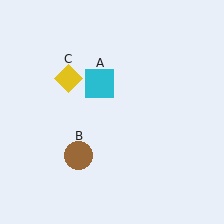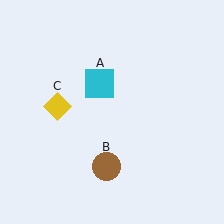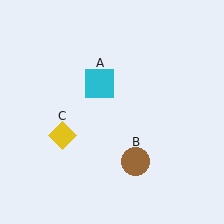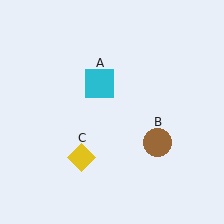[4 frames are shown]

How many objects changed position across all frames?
2 objects changed position: brown circle (object B), yellow diamond (object C).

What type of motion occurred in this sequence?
The brown circle (object B), yellow diamond (object C) rotated counterclockwise around the center of the scene.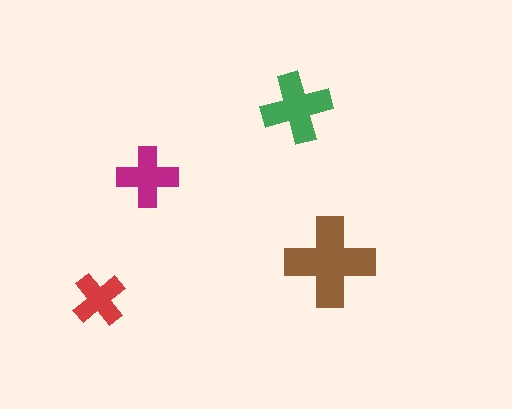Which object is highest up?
The green cross is topmost.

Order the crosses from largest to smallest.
the brown one, the green one, the magenta one, the red one.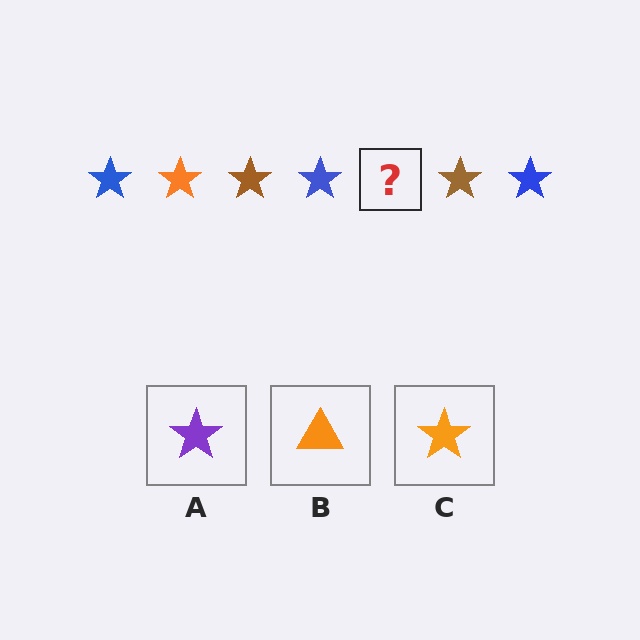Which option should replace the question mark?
Option C.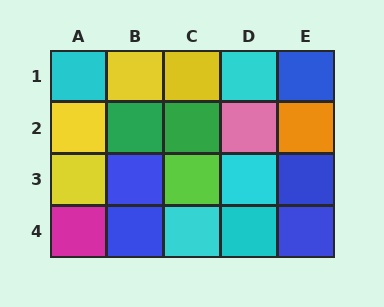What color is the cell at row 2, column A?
Yellow.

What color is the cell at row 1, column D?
Cyan.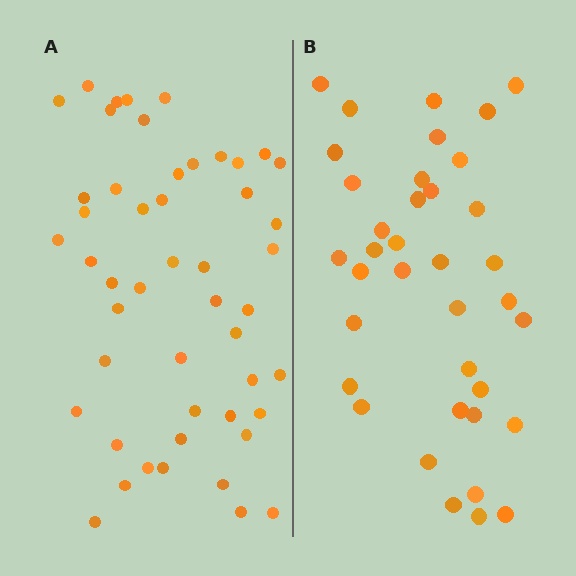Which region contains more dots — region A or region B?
Region A (the left region) has more dots.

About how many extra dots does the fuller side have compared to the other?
Region A has roughly 12 or so more dots than region B.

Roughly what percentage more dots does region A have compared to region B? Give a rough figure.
About 30% more.